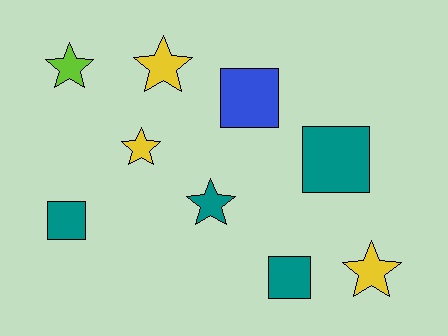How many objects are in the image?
There are 9 objects.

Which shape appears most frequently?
Star, with 5 objects.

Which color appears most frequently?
Teal, with 4 objects.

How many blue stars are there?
There are no blue stars.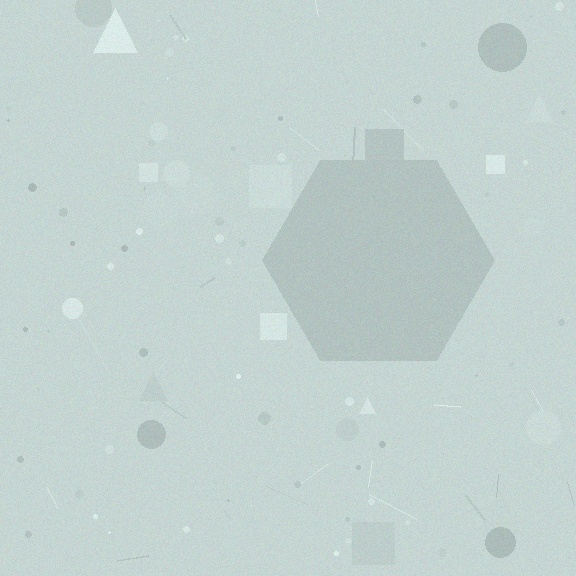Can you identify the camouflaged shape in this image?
The camouflaged shape is a hexagon.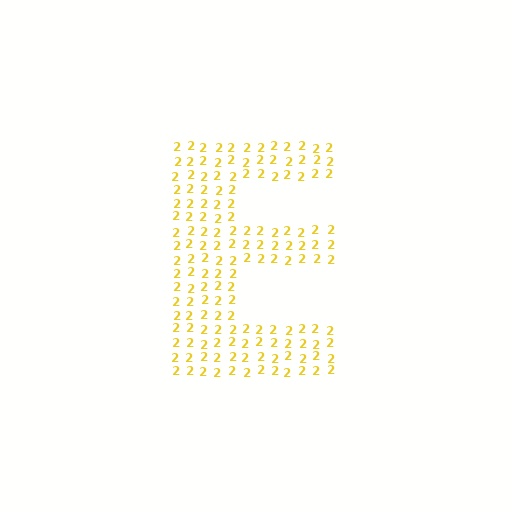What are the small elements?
The small elements are digit 2's.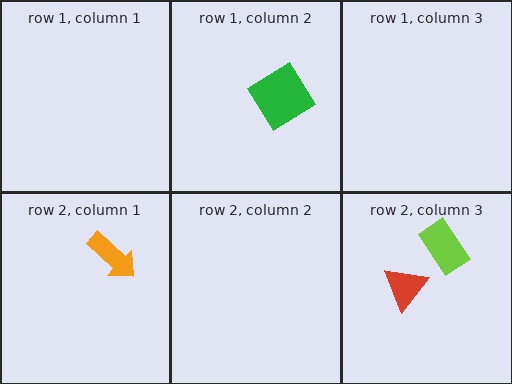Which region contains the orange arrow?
The row 2, column 1 region.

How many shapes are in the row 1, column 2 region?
1.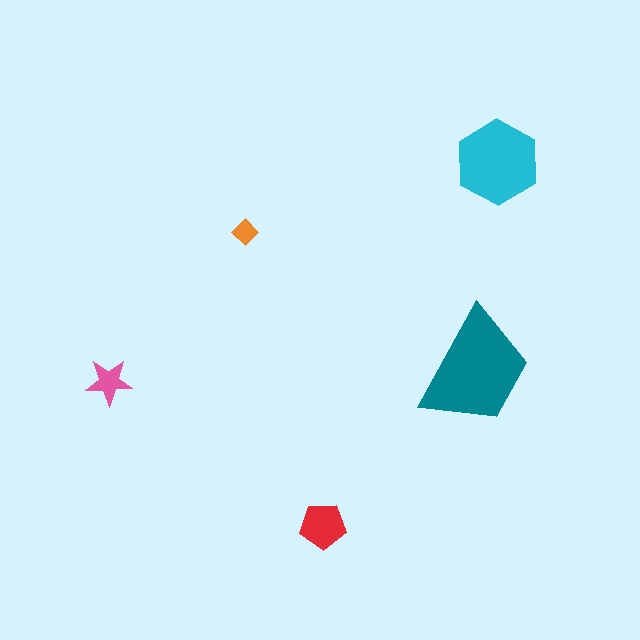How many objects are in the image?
There are 5 objects in the image.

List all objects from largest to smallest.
The teal trapezoid, the cyan hexagon, the red pentagon, the pink star, the orange diamond.